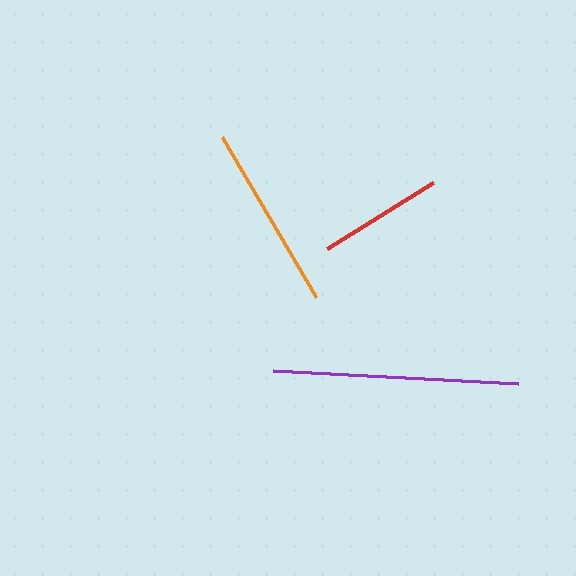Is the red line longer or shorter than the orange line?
The orange line is longer than the red line.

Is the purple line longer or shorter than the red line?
The purple line is longer than the red line.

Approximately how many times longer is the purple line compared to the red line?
The purple line is approximately 2.0 times the length of the red line.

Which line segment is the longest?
The purple line is the longest at approximately 245 pixels.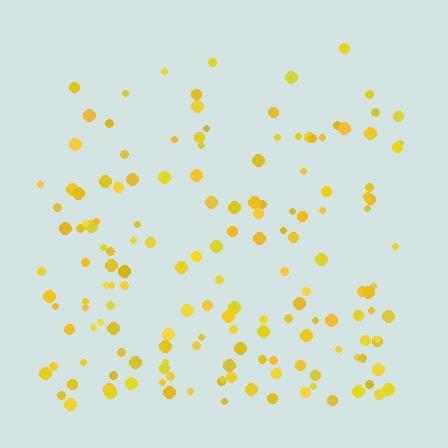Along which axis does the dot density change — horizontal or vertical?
Vertical.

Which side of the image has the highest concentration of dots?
The bottom.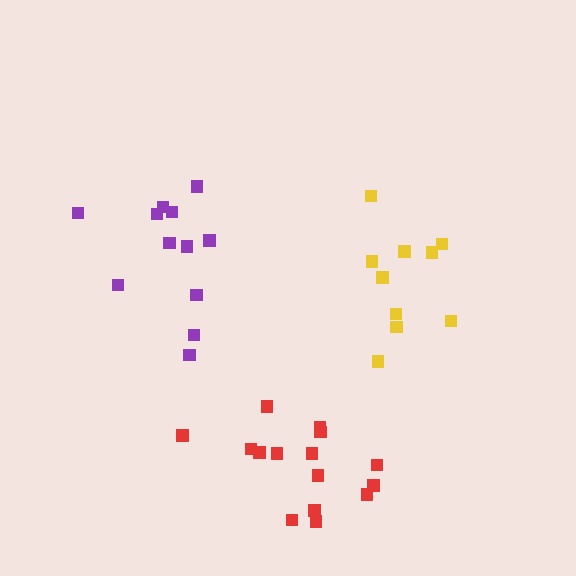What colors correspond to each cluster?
The clusters are colored: purple, red, yellow.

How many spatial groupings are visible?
There are 3 spatial groupings.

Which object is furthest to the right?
The yellow cluster is rightmost.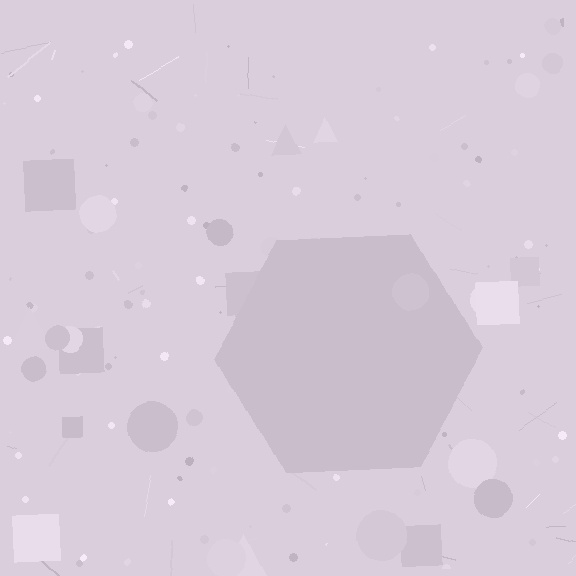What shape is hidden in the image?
A hexagon is hidden in the image.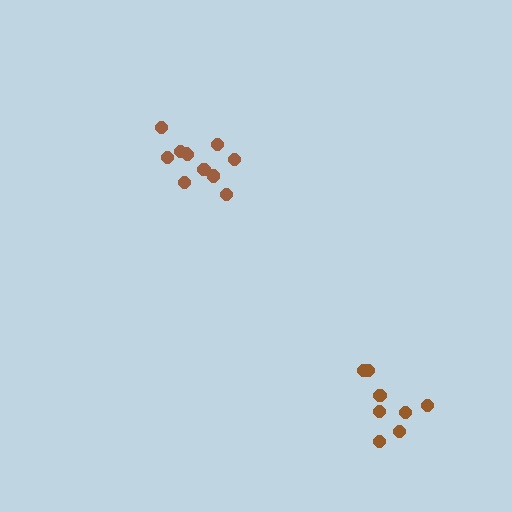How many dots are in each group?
Group 1: 8 dots, Group 2: 11 dots (19 total).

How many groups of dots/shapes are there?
There are 2 groups.